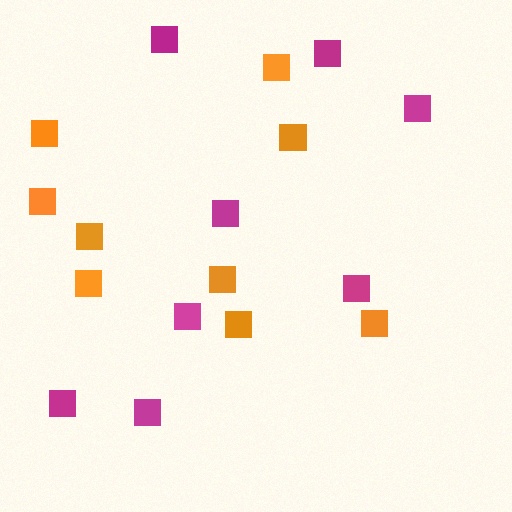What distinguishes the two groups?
There are 2 groups: one group of orange squares (9) and one group of magenta squares (8).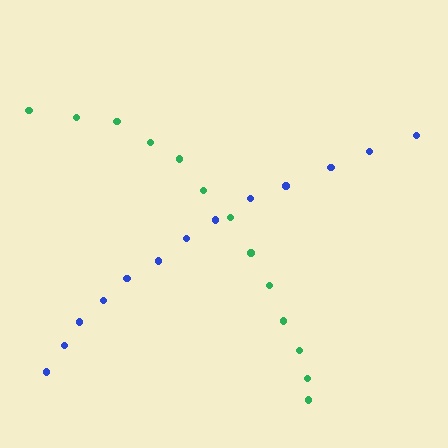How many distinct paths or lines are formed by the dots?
There are 2 distinct paths.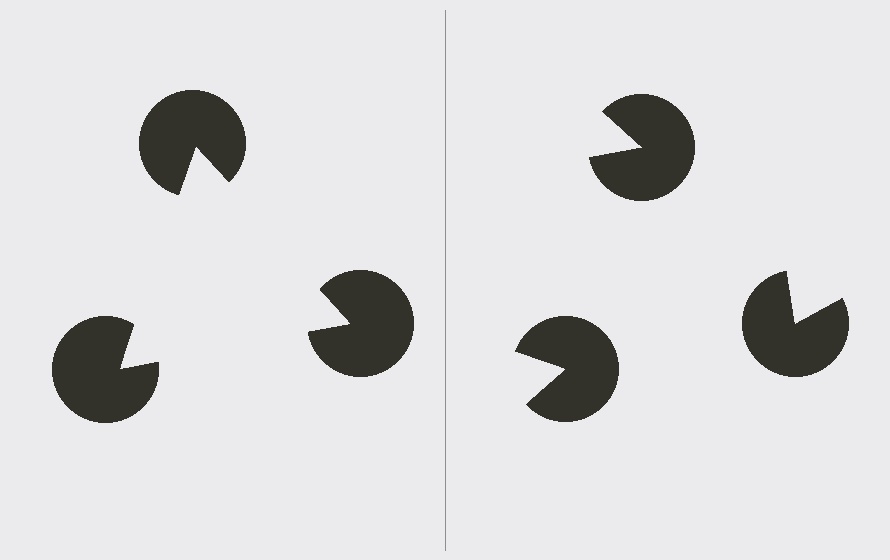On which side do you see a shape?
An illusory triangle appears on the left side. On the right side the wedge cuts are rotated, so no coherent shape forms.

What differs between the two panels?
The pac-man discs are positioned identically on both sides; only the wedge orientations differ. On the left they align to a triangle; on the right they are misaligned.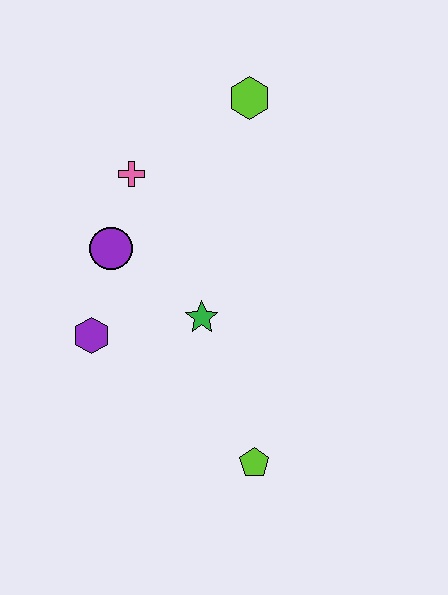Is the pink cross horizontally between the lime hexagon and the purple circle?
Yes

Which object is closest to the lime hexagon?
The pink cross is closest to the lime hexagon.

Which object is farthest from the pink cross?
The lime pentagon is farthest from the pink cross.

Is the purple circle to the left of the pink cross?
Yes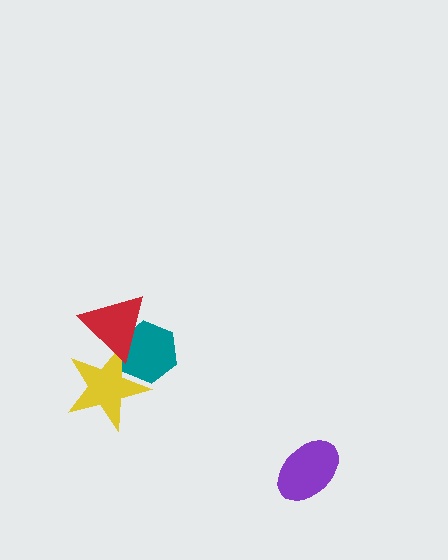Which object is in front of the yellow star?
The red triangle is in front of the yellow star.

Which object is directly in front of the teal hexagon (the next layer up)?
The yellow star is directly in front of the teal hexagon.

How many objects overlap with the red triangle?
2 objects overlap with the red triangle.